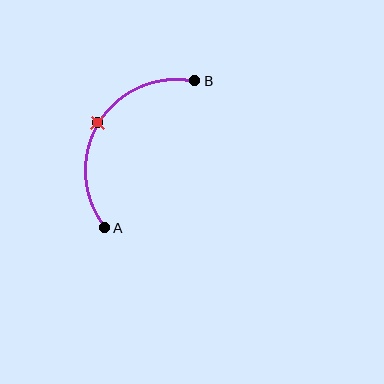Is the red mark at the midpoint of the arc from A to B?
Yes. The red mark lies on the arc at equal arc-length from both A and B — it is the arc midpoint.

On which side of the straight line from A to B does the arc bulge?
The arc bulges to the left of the straight line connecting A and B.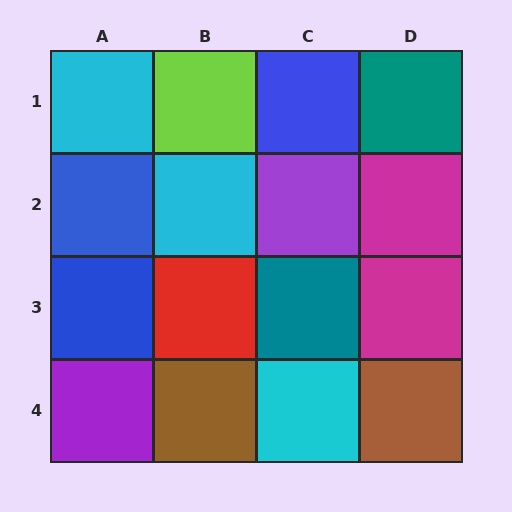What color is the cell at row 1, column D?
Teal.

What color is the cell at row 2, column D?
Magenta.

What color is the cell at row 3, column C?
Teal.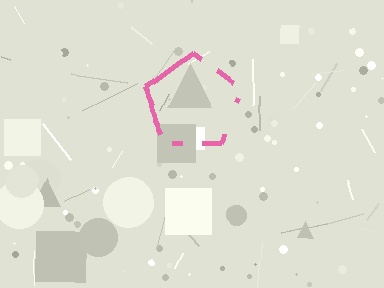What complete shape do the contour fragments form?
The contour fragments form a pentagon.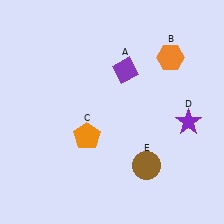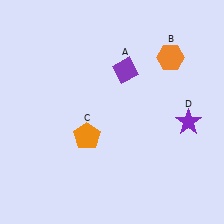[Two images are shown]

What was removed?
The brown circle (E) was removed in Image 2.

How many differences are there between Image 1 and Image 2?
There is 1 difference between the two images.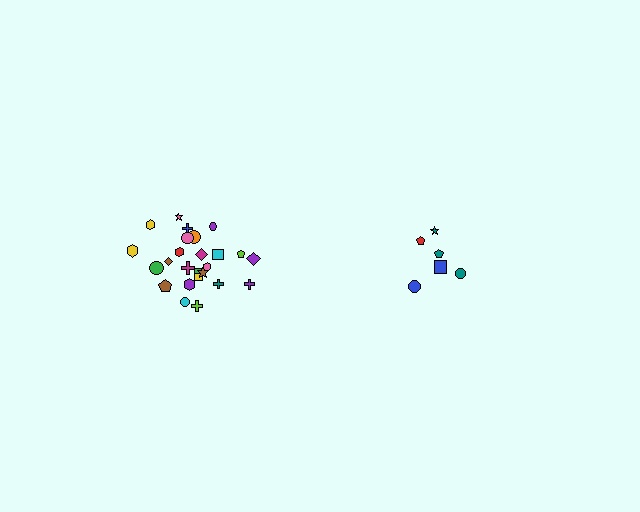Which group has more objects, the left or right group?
The left group.